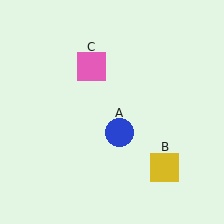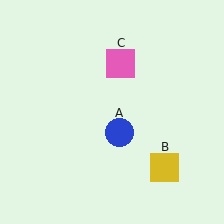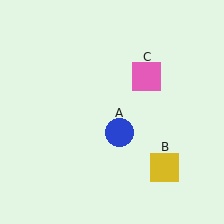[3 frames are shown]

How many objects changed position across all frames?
1 object changed position: pink square (object C).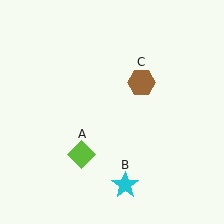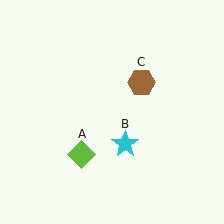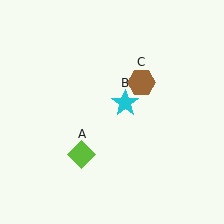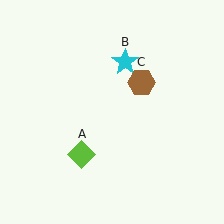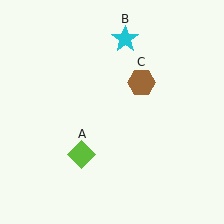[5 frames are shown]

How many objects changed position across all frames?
1 object changed position: cyan star (object B).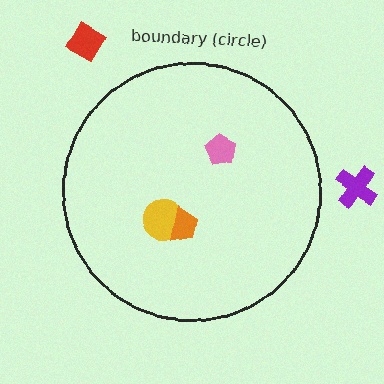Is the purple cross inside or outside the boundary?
Outside.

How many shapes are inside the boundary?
3 inside, 2 outside.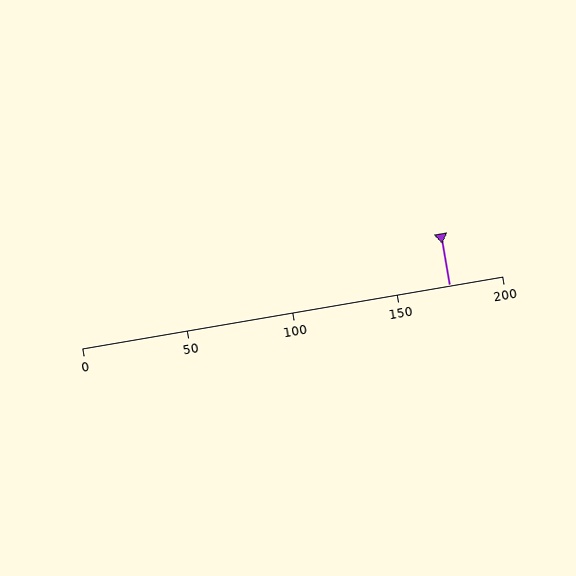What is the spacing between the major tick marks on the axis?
The major ticks are spaced 50 apart.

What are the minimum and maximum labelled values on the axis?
The axis runs from 0 to 200.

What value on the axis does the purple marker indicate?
The marker indicates approximately 175.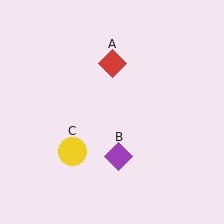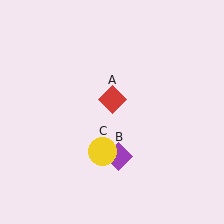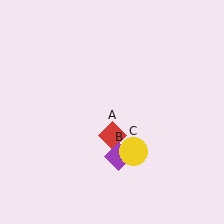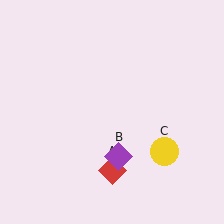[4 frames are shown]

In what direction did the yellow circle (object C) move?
The yellow circle (object C) moved right.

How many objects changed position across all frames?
2 objects changed position: red diamond (object A), yellow circle (object C).